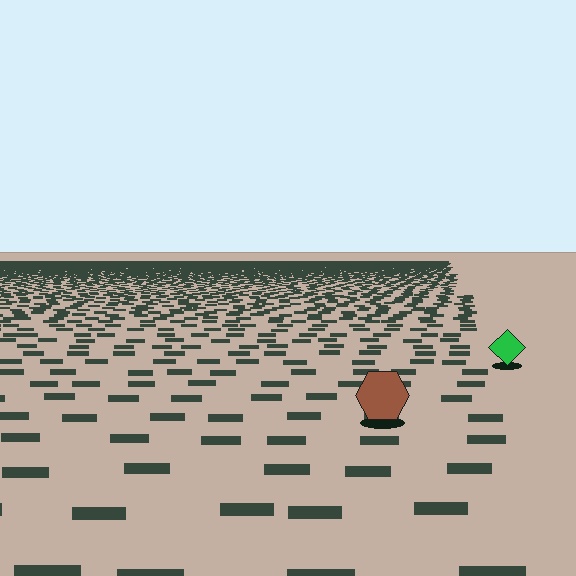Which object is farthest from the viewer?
The green diamond is farthest from the viewer. It appears smaller and the ground texture around it is denser.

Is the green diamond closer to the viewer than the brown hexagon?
No. The brown hexagon is closer — you can tell from the texture gradient: the ground texture is coarser near it.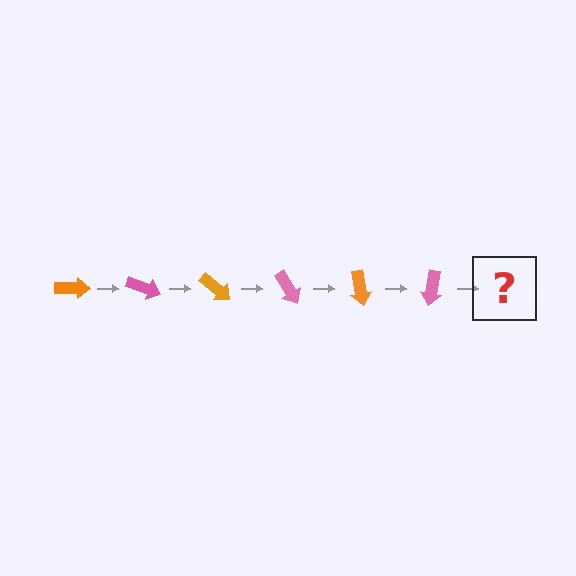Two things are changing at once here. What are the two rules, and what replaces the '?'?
The two rules are that it rotates 20 degrees each step and the color cycles through orange and pink. The '?' should be an orange arrow, rotated 120 degrees from the start.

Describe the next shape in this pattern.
It should be an orange arrow, rotated 120 degrees from the start.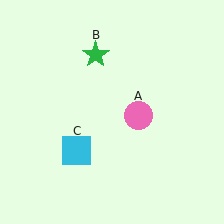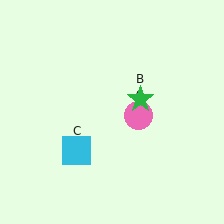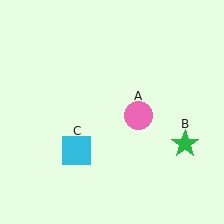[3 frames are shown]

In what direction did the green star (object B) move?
The green star (object B) moved down and to the right.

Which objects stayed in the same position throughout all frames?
Pink circle (object A) and cyan square (object C) remained stationary.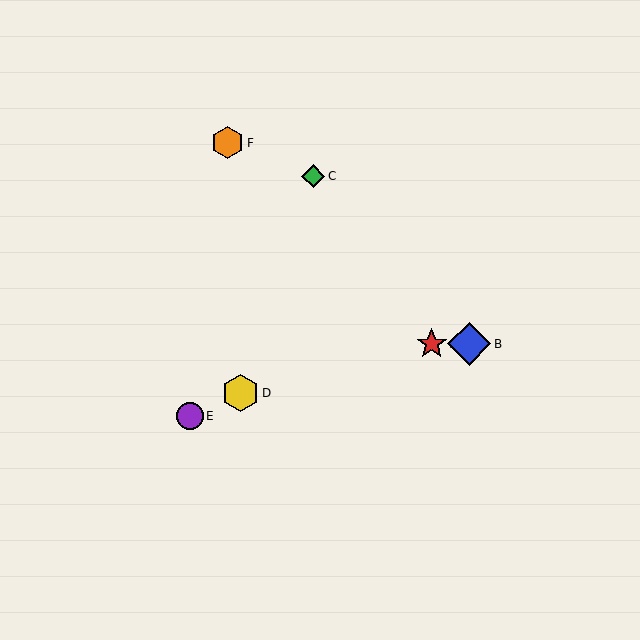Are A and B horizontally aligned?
Yes, both are at y≈344.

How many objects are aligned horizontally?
2 objects (A, B) are aligned horizontally.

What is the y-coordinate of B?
Object B is at y≈344.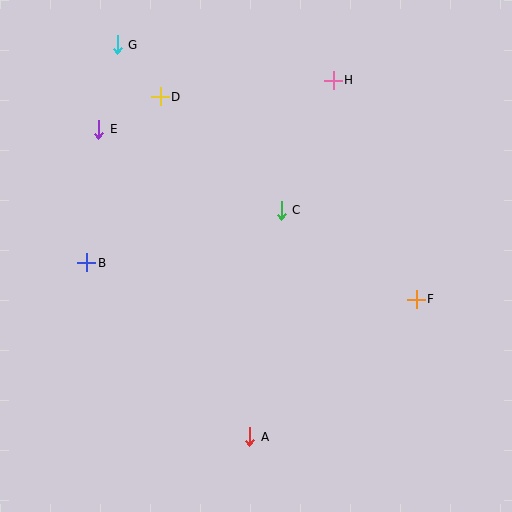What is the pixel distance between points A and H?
The distance between A and H is 366 pixels.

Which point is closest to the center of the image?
Point C at (281, 211) is closest to the center.